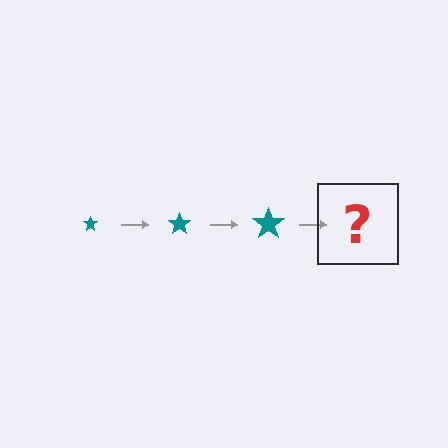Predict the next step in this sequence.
The next step is a teal star, larger than the previous one.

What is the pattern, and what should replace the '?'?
The pattern is that the star gets progressively larger each step. The '?' should be a teal star, larger than the previous one.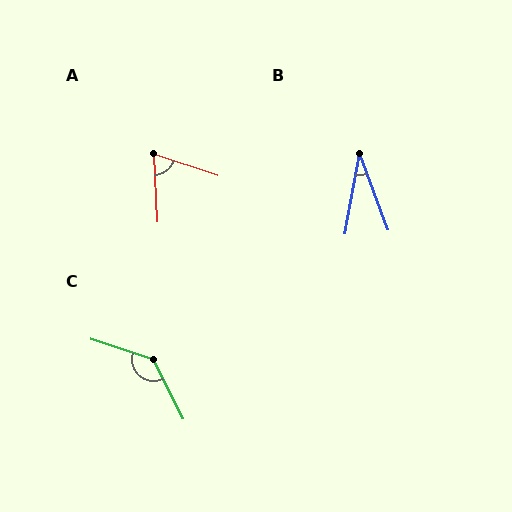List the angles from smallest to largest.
B (31°), A (69°), C (134°).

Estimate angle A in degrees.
Approximately 69 degrees.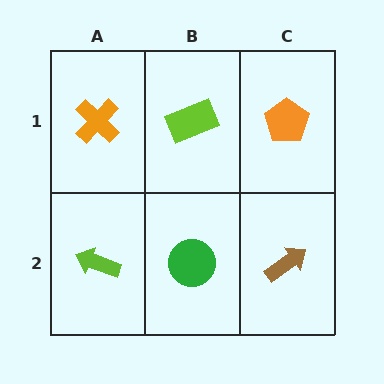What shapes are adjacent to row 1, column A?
A lime arrow (row 2, column A), a lime rectangle (row 1, column B).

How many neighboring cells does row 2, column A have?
2.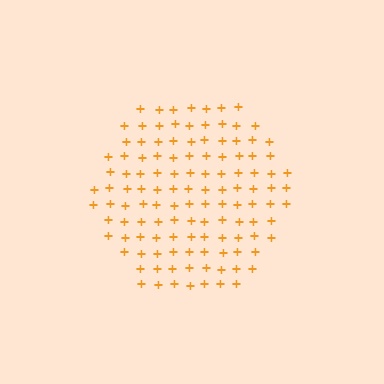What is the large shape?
The large shape is a hexagon.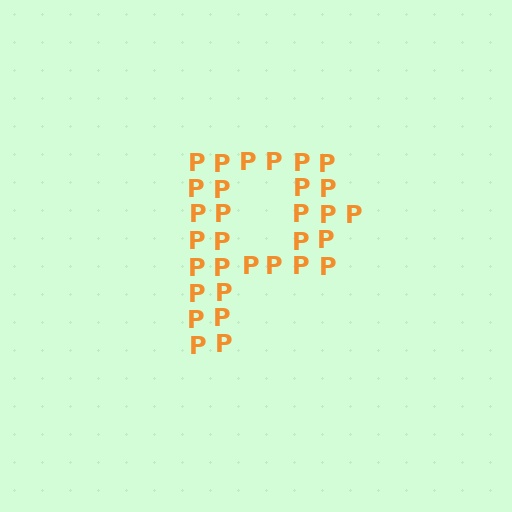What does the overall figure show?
The overall figure shows the letter P.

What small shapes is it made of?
It is made of small letter P's.